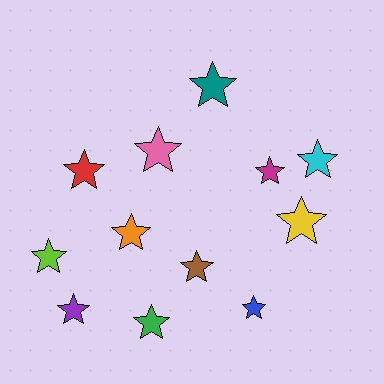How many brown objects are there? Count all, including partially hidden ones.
There is 1 brown object.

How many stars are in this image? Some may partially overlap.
There are 12 stars.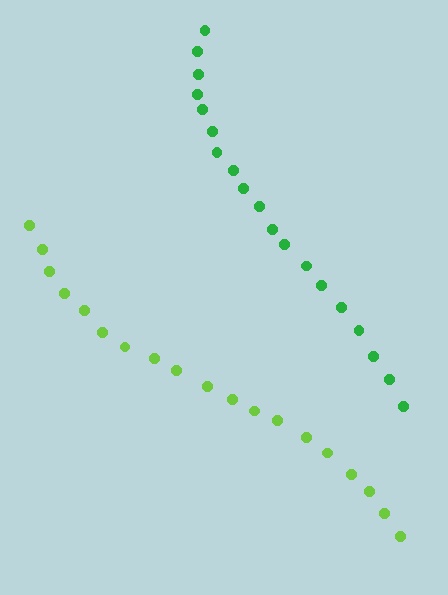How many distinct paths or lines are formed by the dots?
There are 2 distinct paths.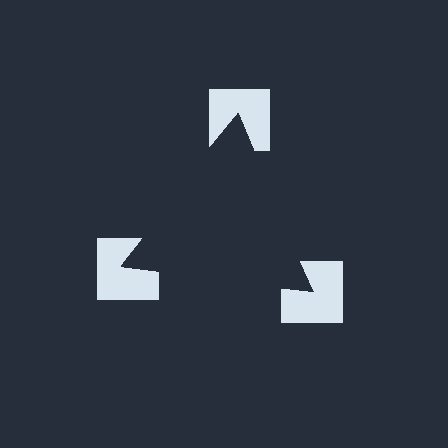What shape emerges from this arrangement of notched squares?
An illusory triangle — its edges are inferred from the aligned wedge cuts in the notched squares, not physically drawn.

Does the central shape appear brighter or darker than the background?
It typically appears slightly darker than the background, even though no actual brightness change is drawn.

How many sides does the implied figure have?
3 sides.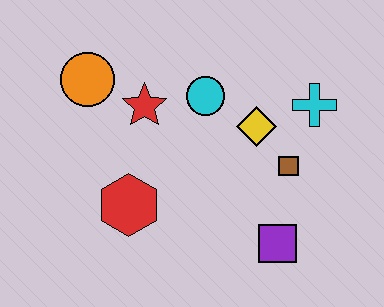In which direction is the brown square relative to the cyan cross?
The brown square is below the cyan cross.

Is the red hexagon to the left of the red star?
Yes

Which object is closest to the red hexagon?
The red star is closest to the red hexagon.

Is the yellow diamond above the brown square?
Yes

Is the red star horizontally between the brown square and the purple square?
No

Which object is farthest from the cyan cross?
The orange circle is farthest from the cyan cross.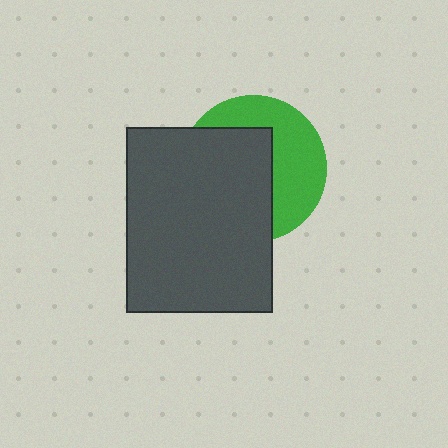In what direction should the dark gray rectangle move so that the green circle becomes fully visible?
The dark gray rectangle should move left. That is the shortest direction to clear the overlap and leave the green circle fully visible.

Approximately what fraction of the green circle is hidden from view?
Roughly 55% of the green circle is hidden behind the dark gray rectangle.